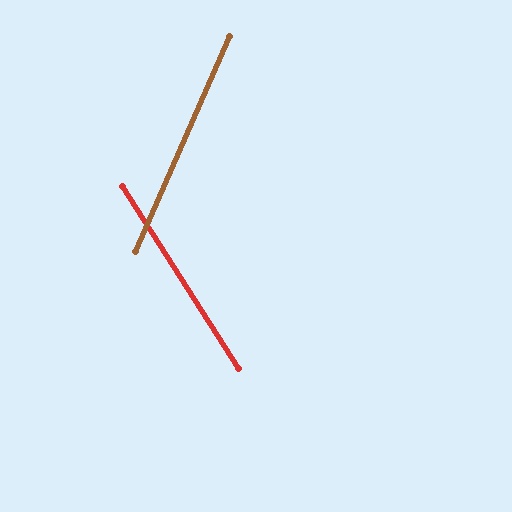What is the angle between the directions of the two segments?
Approximately 56 degrees.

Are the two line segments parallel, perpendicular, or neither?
Neither parallel nor perpendicular — they differ by about 56°.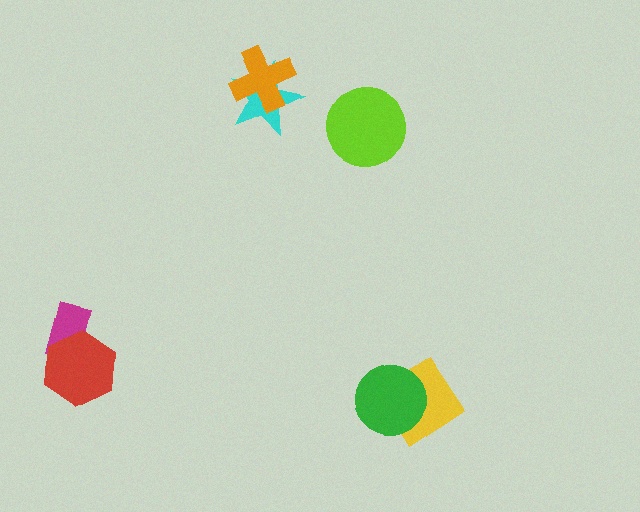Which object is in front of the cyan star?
The orange cross is in front of the cyan star.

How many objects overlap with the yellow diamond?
1 object overlaps with the yellow diamond.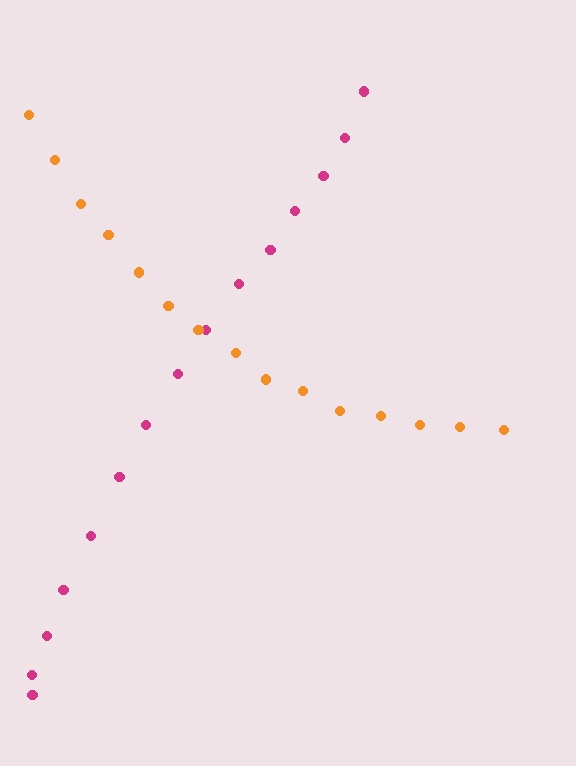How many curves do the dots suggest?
There are 2 distinct paths.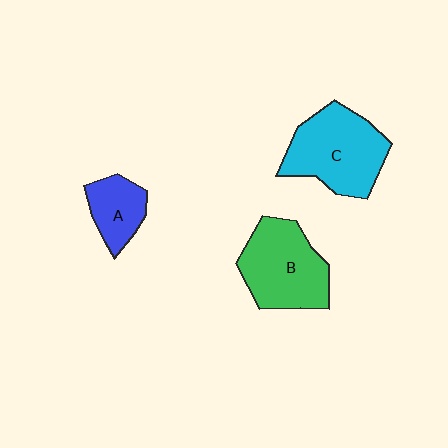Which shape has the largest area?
Shape C (cyan).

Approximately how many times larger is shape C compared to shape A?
Approximately 2.0 times.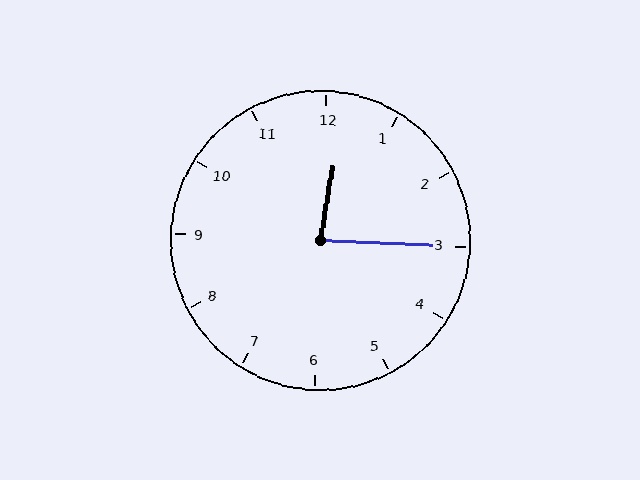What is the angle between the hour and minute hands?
Approximately 82 degrees.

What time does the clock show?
12:15.